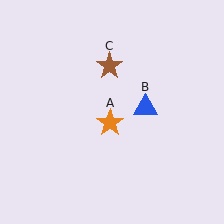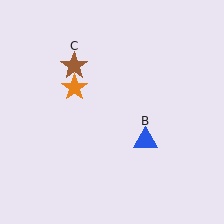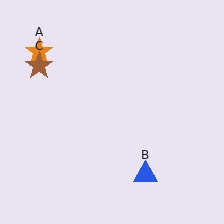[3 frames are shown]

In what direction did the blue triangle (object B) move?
The blue triangle (object B) moved down.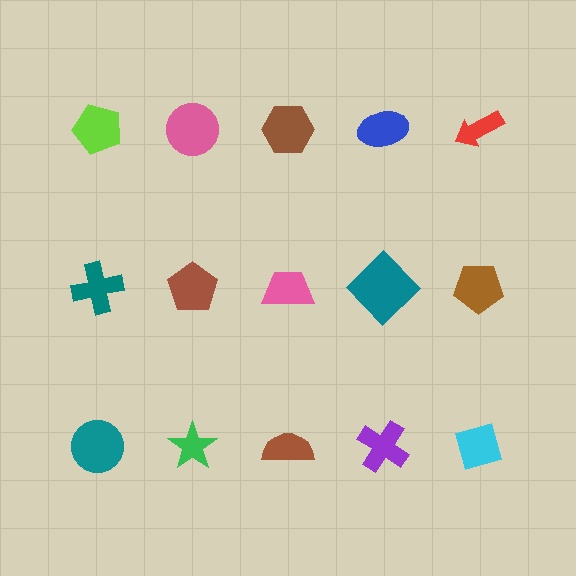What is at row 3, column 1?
A teal circle.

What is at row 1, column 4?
A blue ellipse.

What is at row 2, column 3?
A pink trapezoid.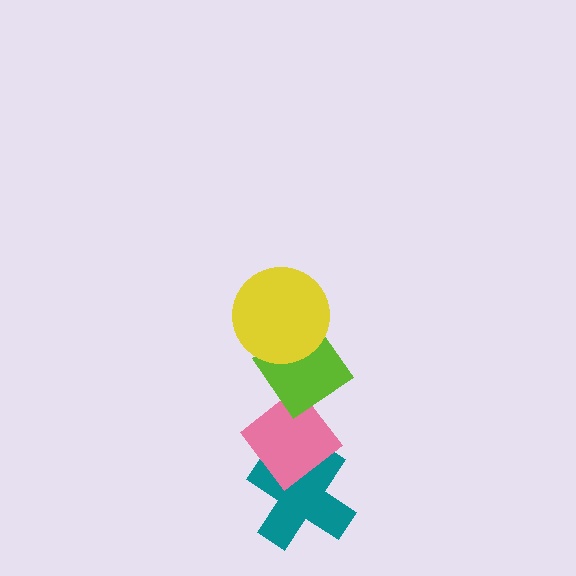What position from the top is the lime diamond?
The lime diamond is 2nd from the top.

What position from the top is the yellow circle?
The yellow circle is 1st from the top.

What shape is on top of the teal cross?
The pink diamond is on top of the teal cross.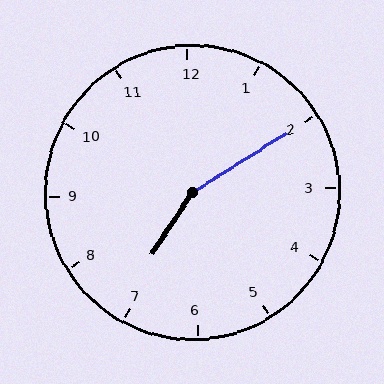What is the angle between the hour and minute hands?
Approximately 155 degrees.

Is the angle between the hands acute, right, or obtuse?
It is obtuse.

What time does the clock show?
7:10.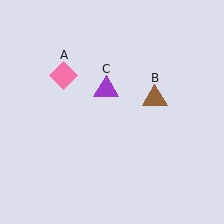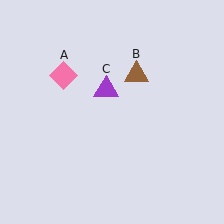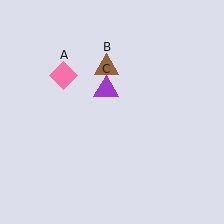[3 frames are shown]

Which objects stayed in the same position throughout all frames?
Pink diamond (object A) and purple triangle (object C) remained stationary.